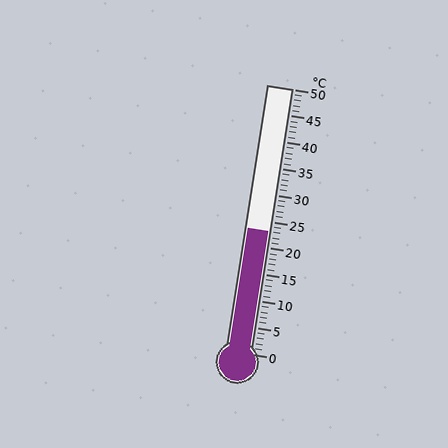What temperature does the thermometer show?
The thermometer shows approximately 23°C.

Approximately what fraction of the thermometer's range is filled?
The thermometer is filled to approximately 45% of its range.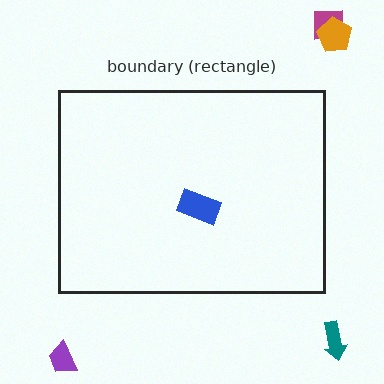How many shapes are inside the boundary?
1 inside, 4 outside.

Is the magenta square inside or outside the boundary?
Outside.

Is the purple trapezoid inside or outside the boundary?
Outside.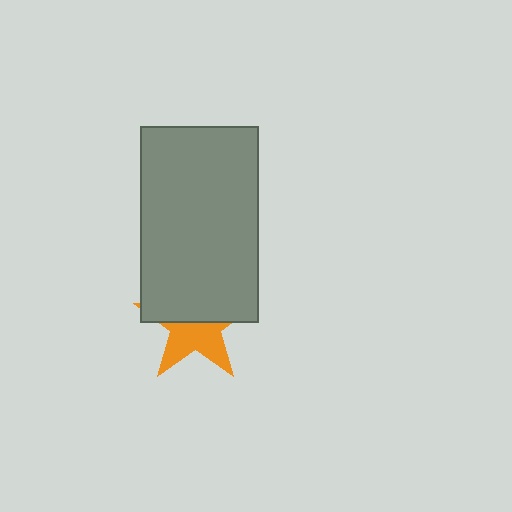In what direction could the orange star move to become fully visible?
The orange star could move down. That would shift it out from behind the gray rectangle entirely.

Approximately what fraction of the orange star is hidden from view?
Roughly 53% of the orange star is hidden behind the gray rectangle.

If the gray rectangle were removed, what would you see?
You would see the complete orange star.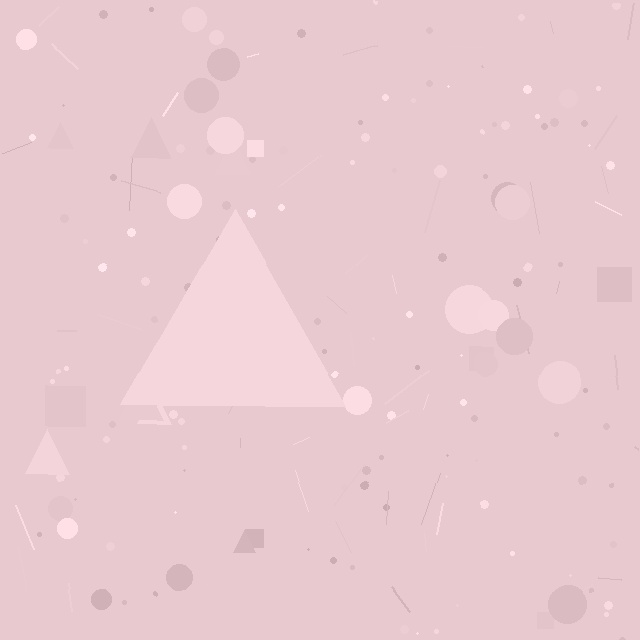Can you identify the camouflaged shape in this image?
The camouflaged shape is a triangle.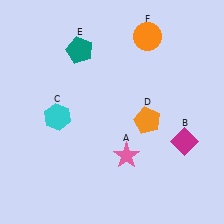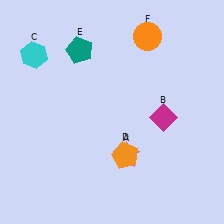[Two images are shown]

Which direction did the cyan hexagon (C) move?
The cyan hexagon (C) moved up.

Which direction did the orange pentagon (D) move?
The orange pentagon (D) moved down.